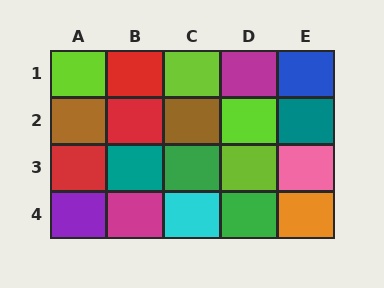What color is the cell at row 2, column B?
Red.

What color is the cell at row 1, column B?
Red.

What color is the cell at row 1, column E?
Blue.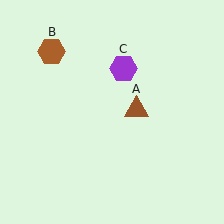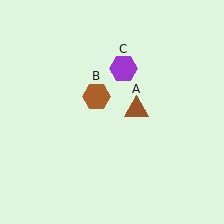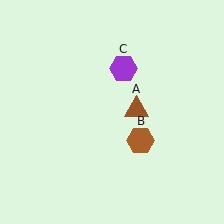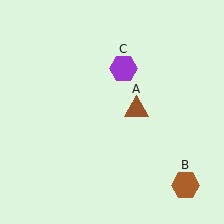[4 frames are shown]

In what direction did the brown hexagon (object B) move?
The brown hexagon (object B) moved down and to the right.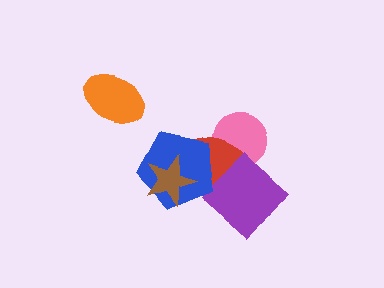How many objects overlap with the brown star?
2 objects overlap with the brown star.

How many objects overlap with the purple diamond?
3 objects overlap with the purple diamond.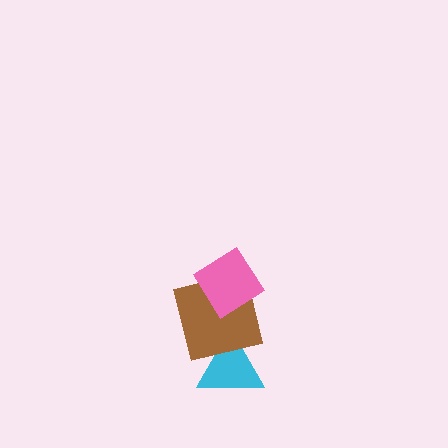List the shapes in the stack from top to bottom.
From top to bottom: the pink diamond, the brown square, the cyan triangle.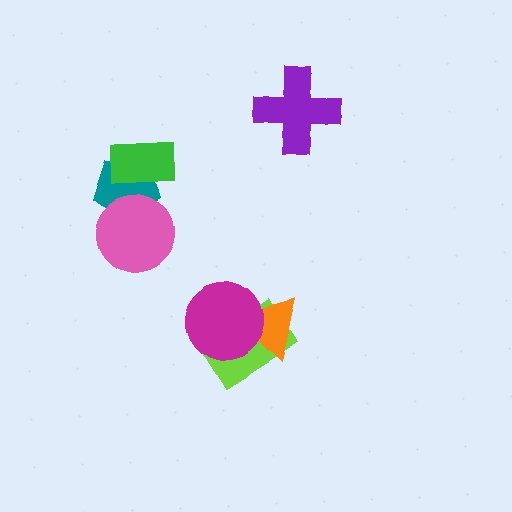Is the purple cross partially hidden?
No, no other shape covers it.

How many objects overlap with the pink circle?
1 object overlaps with the pink circle.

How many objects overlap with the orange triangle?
2 objects overlap with the orange triangle.